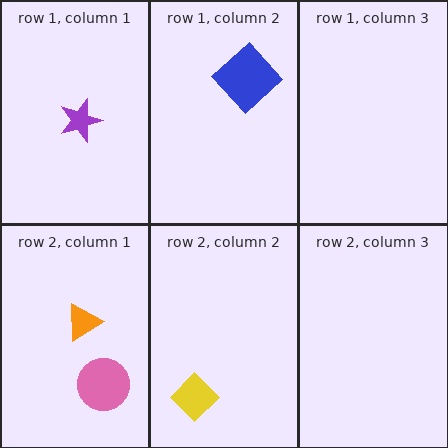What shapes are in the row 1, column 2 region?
The blue diamond.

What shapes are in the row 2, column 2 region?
The yellow diamond.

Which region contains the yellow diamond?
The row 2, column 2 region.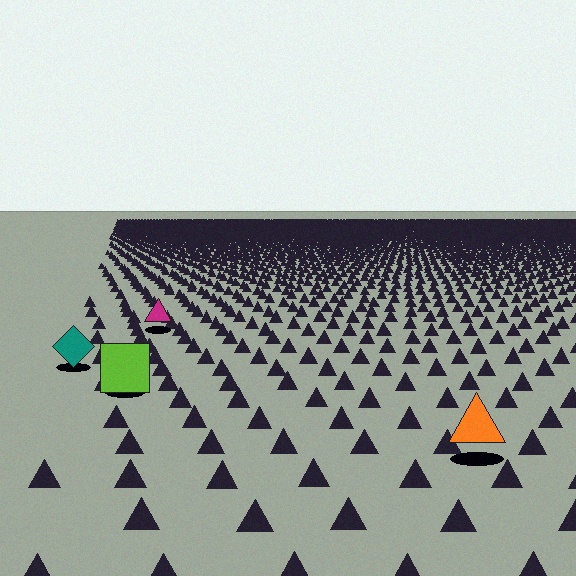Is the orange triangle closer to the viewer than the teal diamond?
Yes. The orange triangle is closer — you can tell from the texture gradient: the ground texture is coarser near it.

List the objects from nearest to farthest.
From nearest to farthest: the orange triangle, the lime square, the teal diamond, the magenta triangle.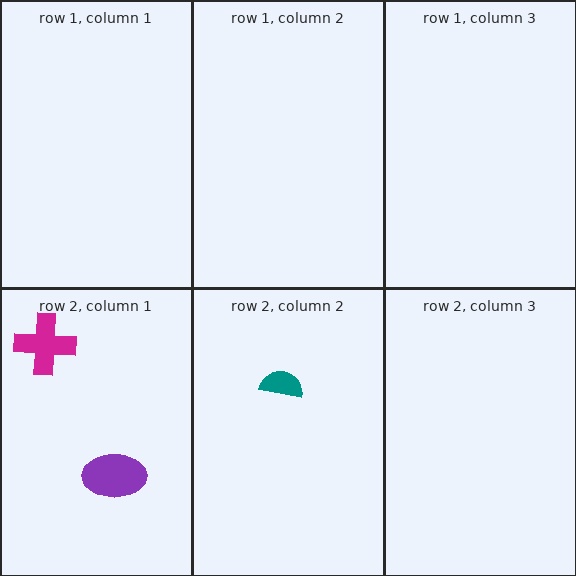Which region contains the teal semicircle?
The row 2, column 2 region.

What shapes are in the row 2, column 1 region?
The purple ellipse, the magenta cross.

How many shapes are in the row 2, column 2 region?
1.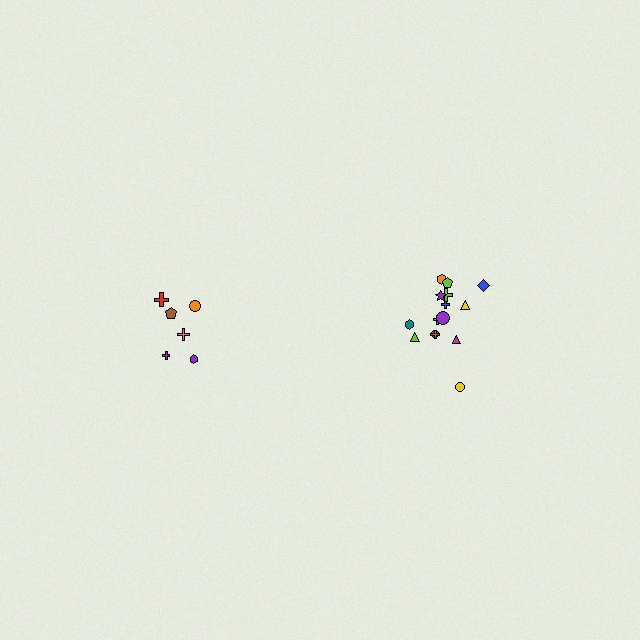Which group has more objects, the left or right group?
The right group.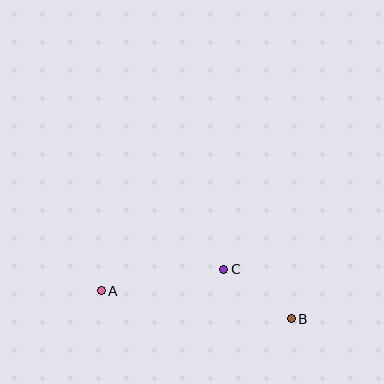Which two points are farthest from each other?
Points A and B are farthest from each other.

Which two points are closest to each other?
Points B and C are closest to each other.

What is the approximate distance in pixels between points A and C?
The distance between A and C is approximately 124 pixels.